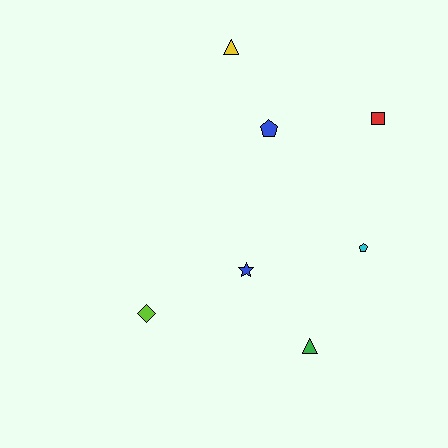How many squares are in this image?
There is 1 square.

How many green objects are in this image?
There is 1 green object.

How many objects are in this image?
There are 7 objects.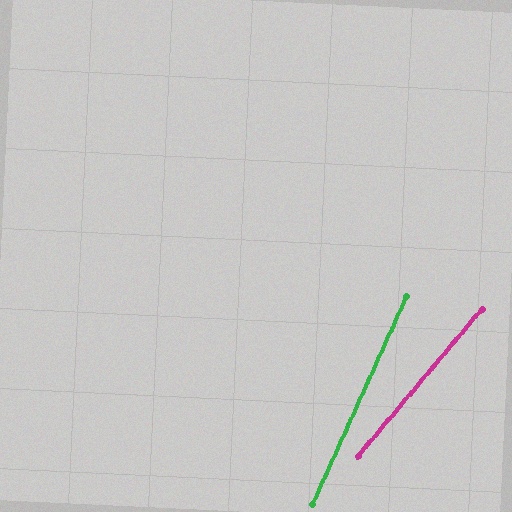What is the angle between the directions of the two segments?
Approximately 16 degrees.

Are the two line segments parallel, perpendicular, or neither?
Neither parallel nor perpendicular — they differ by about 16°.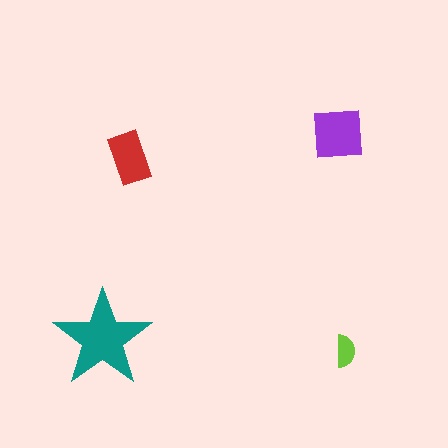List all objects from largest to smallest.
The teal star, the purple square, the red rectangle, the lime semicircle.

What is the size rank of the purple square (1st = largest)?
2nd.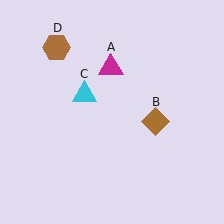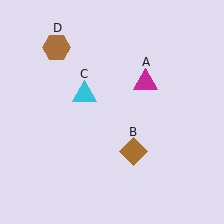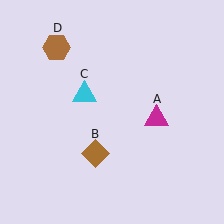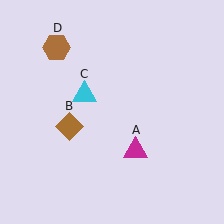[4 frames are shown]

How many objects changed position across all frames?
2 objects changed position: magenta triangle (object A), brown diamond (object B).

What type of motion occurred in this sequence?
The magenta triangle (object A), brown diamond (object B) rotated clockwise around the center of the scene.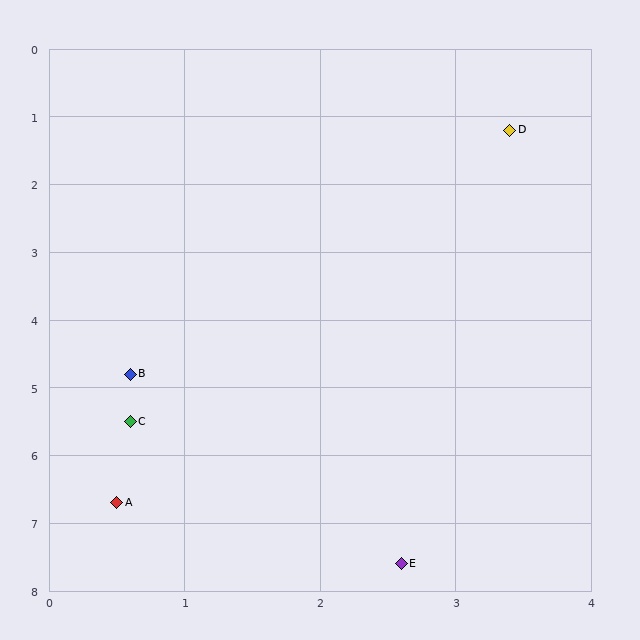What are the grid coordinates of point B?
Point B is at approximately (0.6, 4.8).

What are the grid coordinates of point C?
Point C is at approximately (0.6, 5.5).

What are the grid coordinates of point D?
Point D is at approximately (3.4, 1.2).